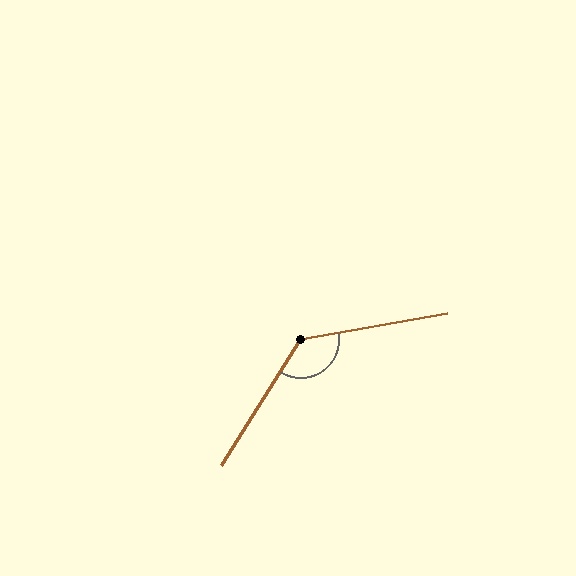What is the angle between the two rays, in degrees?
Approximately 132 degrees.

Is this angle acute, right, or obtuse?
It is obtuse.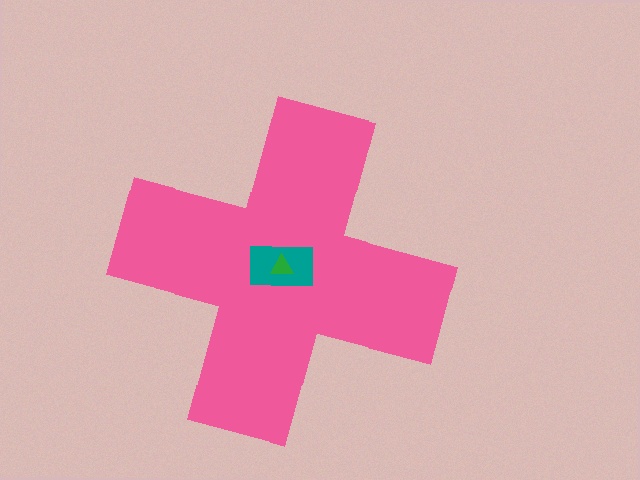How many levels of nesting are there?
3.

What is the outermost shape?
The pink cross.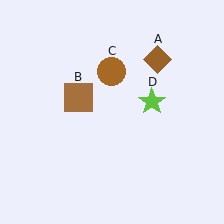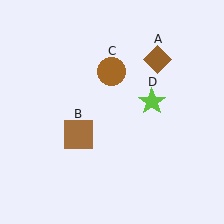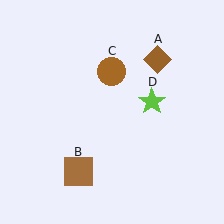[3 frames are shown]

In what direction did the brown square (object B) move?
The brown square (object B) moved down.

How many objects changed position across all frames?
1 object changed position: brown square (object B).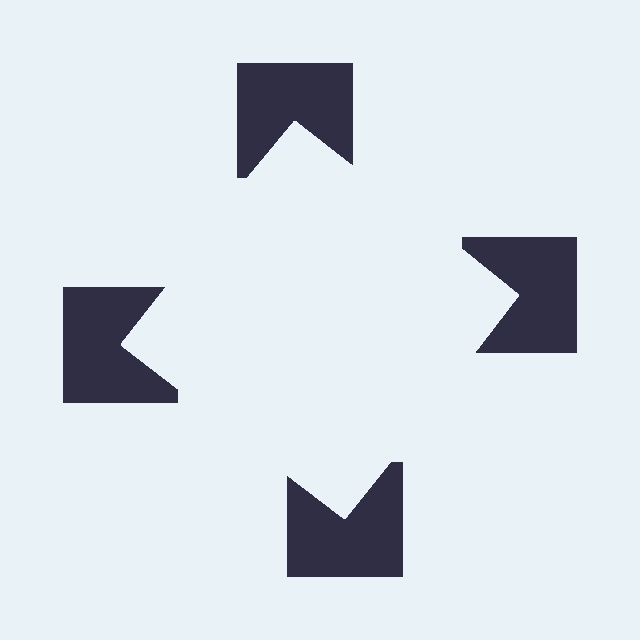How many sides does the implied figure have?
4 sides.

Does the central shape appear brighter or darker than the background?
It typically appears slightly brighter than the background, even though no actual brightness change is drawn.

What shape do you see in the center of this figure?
An illusory square — its edges are inferred from the aligned wedge cuts in the notched squares, not physically drawn.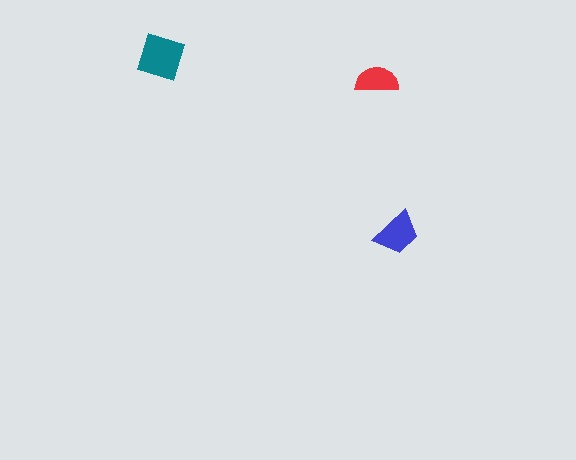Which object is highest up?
The teal diamond is topmost.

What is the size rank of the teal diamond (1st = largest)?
1st.